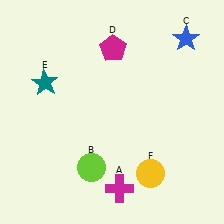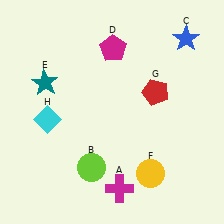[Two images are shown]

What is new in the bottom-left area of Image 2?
A cyan diamond (H) was added in the bottom-left area of Image 2.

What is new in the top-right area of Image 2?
A red pentagon (G) was added in the top-right area of Image 2.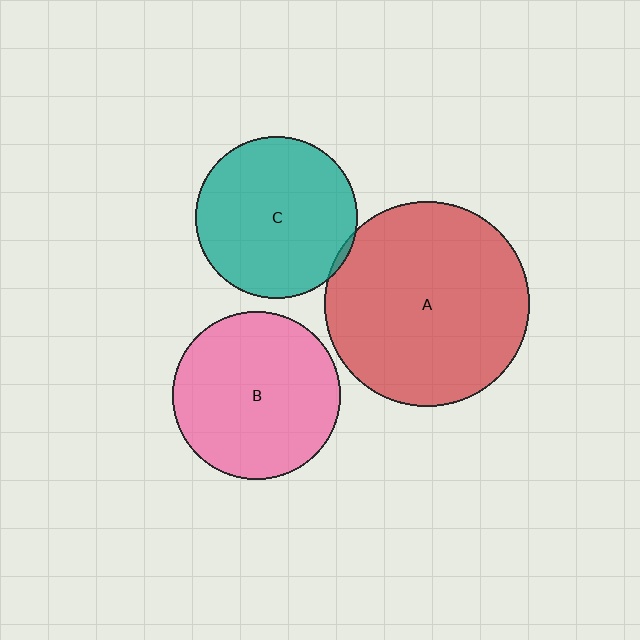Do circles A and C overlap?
Yes.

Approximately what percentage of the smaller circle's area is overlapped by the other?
Approximately 5%.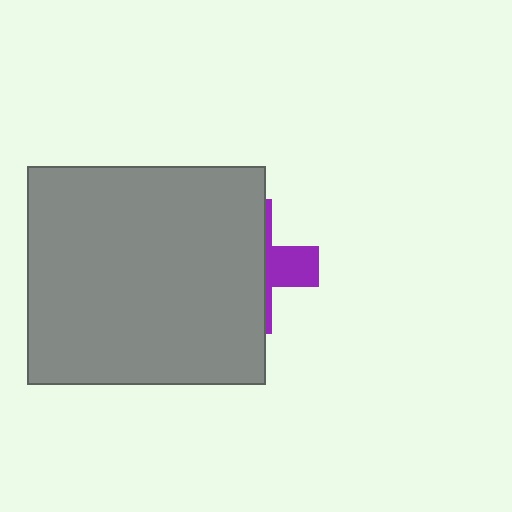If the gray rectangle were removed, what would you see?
You would see the complete purple cross.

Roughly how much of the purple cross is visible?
A small part of it is visible (roughly 30%).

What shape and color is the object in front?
The object in front is a gray rectangle.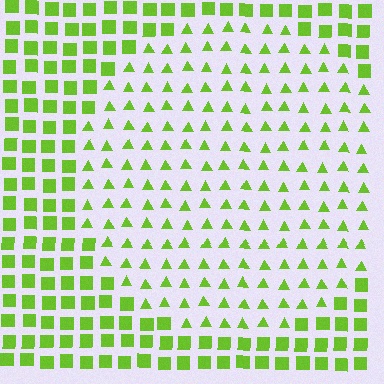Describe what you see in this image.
The image is filled with small lime elements arranged in a uniform grid. A circle-shaped region contains triangles, while the surrounding area contains squares. The boundary is defined purely by the change in element shape.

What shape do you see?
I see a circle.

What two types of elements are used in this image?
The image uses triangles inside the circle region and squares outside it.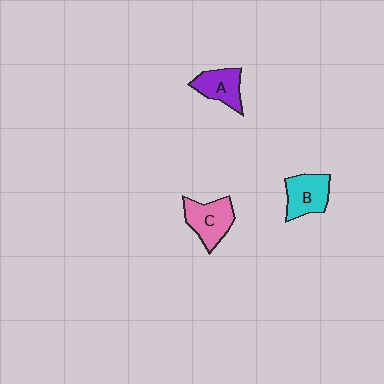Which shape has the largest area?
Shape C (pink).